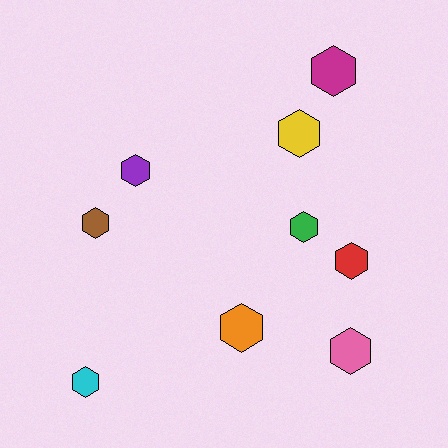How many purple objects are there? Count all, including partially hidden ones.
There is 1 purple object.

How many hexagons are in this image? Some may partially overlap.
There are 9 hexagons.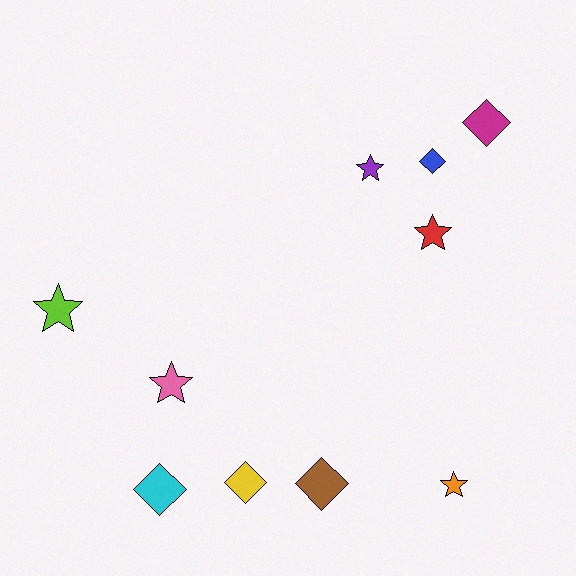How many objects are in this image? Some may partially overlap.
There are 10 objects.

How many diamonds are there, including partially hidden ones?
There are 5 diamonds.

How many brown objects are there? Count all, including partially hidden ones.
There is 1 brown object.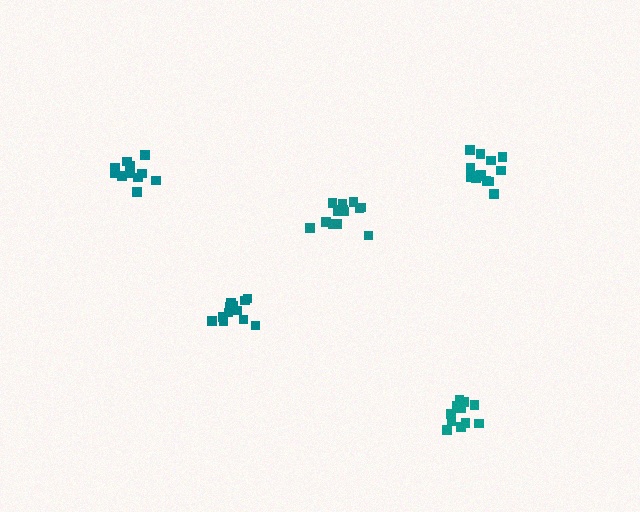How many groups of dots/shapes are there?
There are 5 groups.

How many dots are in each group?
Group 1: 14 dots, Group 2: 12 dots, Group 3: 14 dots, Group 4: 11 dots, Group 5: 11 dots (62 total).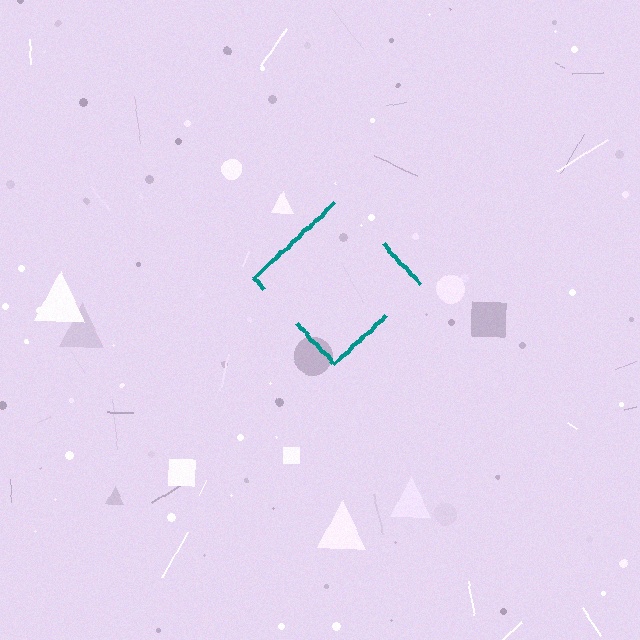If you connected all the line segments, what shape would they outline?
They would outline a diamond.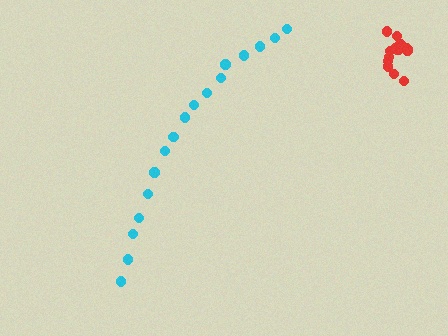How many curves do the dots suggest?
There are 2 distinct paths.